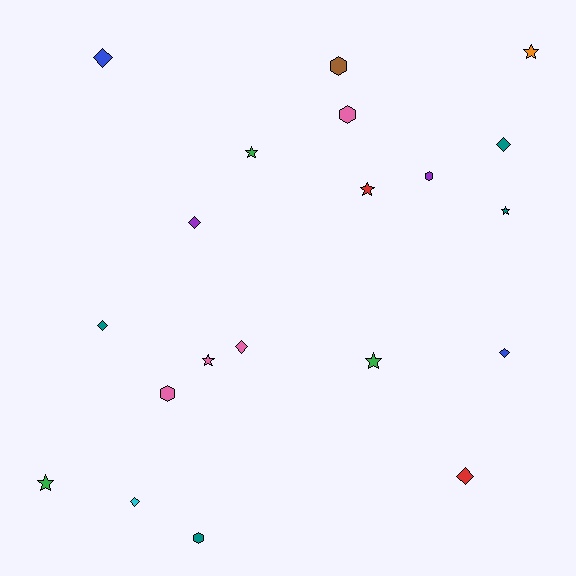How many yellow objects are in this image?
There are no yellow objects.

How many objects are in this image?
There are 20 objects.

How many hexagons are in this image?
There are 5 hexagons.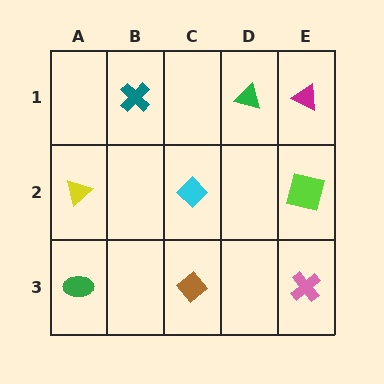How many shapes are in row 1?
3 shapes.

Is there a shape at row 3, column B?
No, that cell is empty.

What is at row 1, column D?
A green triangle.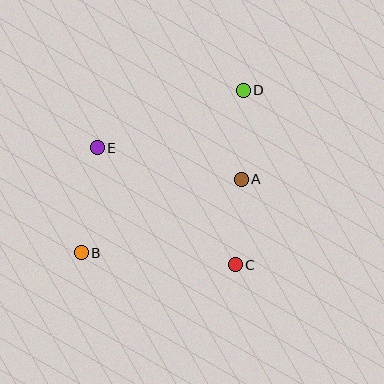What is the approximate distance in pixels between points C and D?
The distance between C and D is approximately 175 pixels.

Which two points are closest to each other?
Points A and C are closest to each other.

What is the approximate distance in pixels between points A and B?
The distance between A and B is approximately 176 pixels.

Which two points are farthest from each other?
Points B and D are farthest from each other.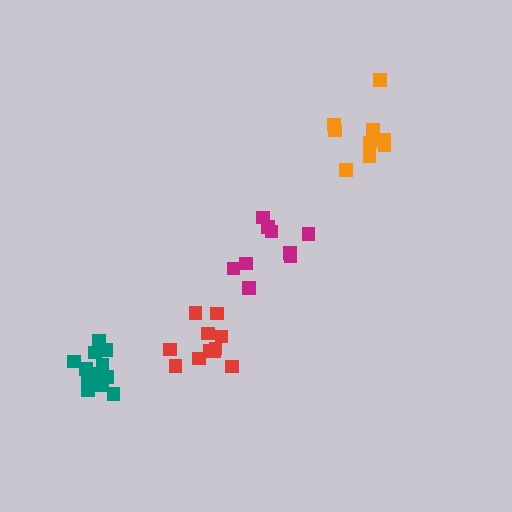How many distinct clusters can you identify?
There are 4 distinct clusters.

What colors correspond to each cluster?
The clusters are colored: magenta, red, orange, teal.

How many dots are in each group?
Group 1: 9 dots, Group 2: 11 dots, Group 3: 9 dots, Group 4: 13 dots (42 total).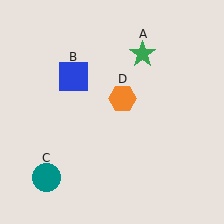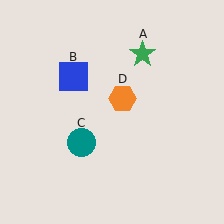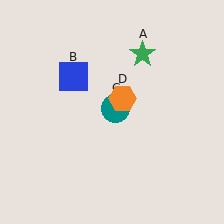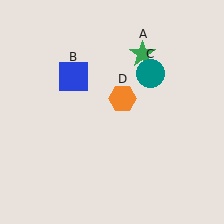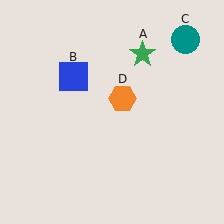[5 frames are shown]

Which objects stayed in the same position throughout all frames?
Green star (object A) and blue square (object B) and orange hexagon (object D) remained stationary.